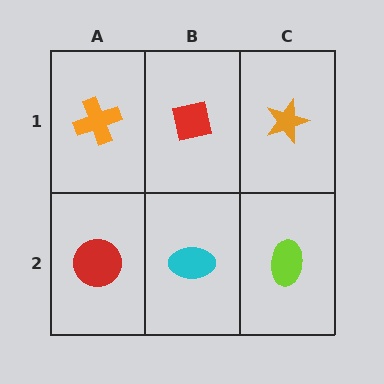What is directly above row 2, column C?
An orange star.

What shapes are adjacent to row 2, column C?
An orange star (row 1, column C), a cyan ellipse (row 2, column B).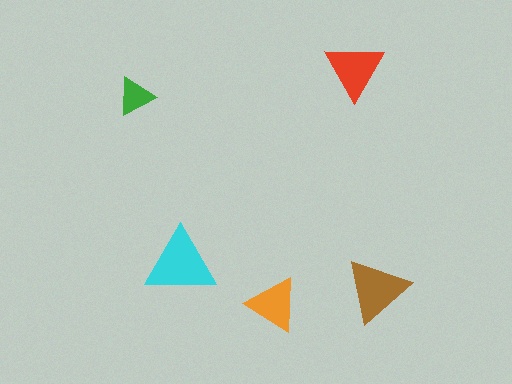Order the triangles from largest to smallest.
the cyan one, the brown one, the red one, the orange one, the green one.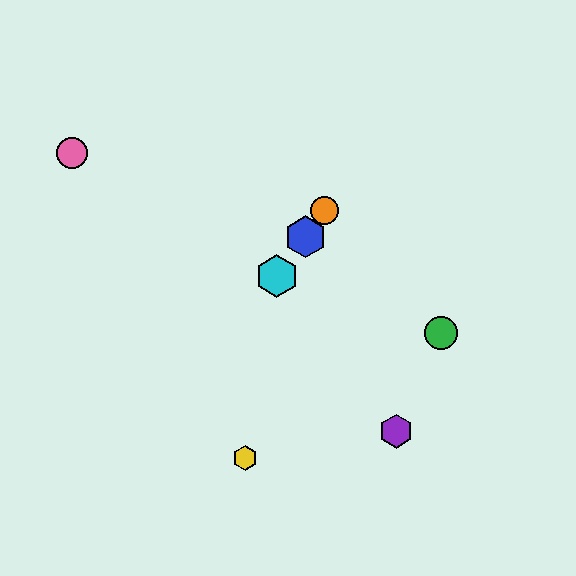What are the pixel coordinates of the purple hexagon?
The purple hexagon is at (396, 431).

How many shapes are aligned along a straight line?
4 shapes (the red hexagon, the blue hexagon, the orange circle, the cyan hexagon) are aligned along a straight line.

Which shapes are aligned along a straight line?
The red hexagon, the blue hexagon, the orange circle, the cyan hexagon are aligned along a straight line.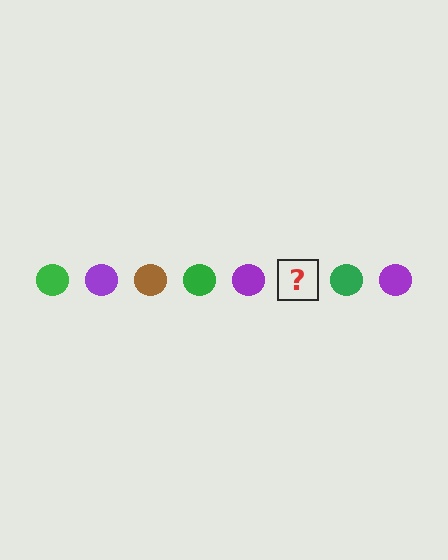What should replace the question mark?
The question mark should be replaced with a brown circle.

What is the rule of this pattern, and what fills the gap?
The rule is that the pattern cycles through green, purple, brown circles. The gap should be filled with a brown circle.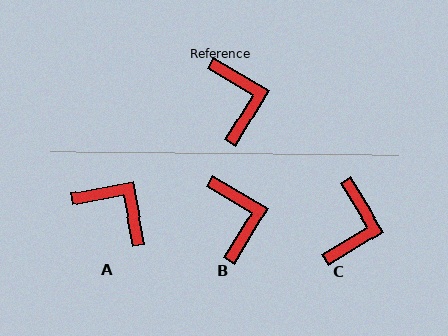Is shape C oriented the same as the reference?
No, it is off by about 28 degrees.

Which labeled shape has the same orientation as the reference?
B.